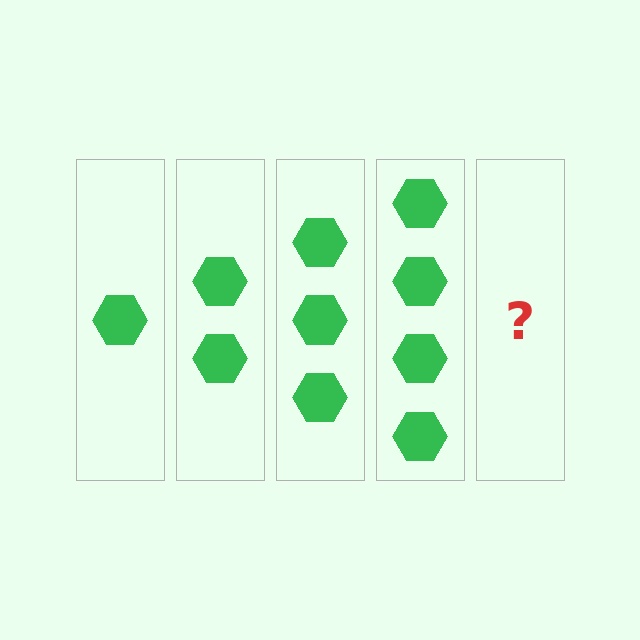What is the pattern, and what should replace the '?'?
The pattern is that each step adds one more hexagon. The '?' should be 5 hexagons.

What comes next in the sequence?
The next element should be 5 hexagons.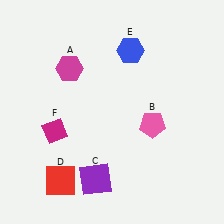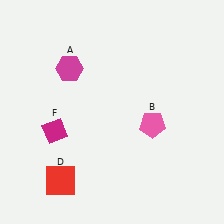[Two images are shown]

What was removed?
The blue hexagon (E), the purple square (C) were removed in Image 2.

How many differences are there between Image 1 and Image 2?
There are 2 differences between the two images.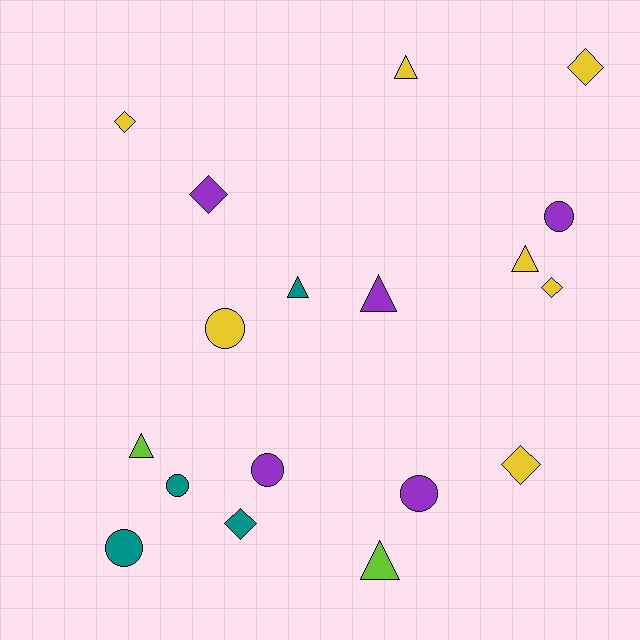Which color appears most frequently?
Yellow, with 7 objects.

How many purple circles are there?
There are 3 purple circles.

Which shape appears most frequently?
Diamond, with 6 objects.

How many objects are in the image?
There are 18 objects.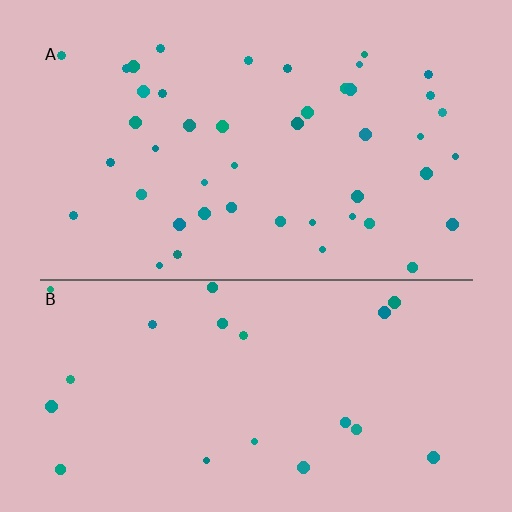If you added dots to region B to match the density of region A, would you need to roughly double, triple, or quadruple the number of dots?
Approximately double.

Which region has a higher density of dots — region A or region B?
A (the top).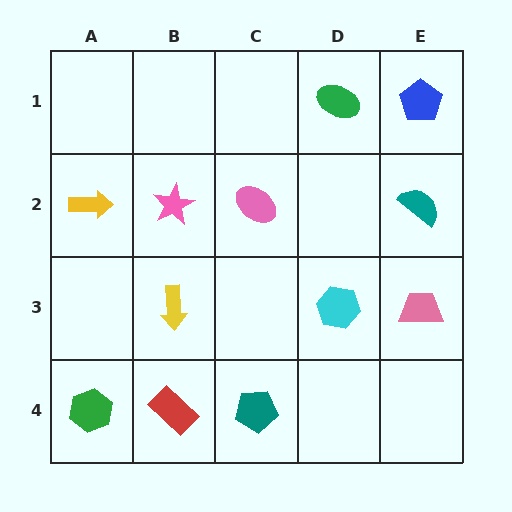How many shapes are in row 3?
3 shapes.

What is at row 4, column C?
A teal pentagon.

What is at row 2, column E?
A teal semicircle.